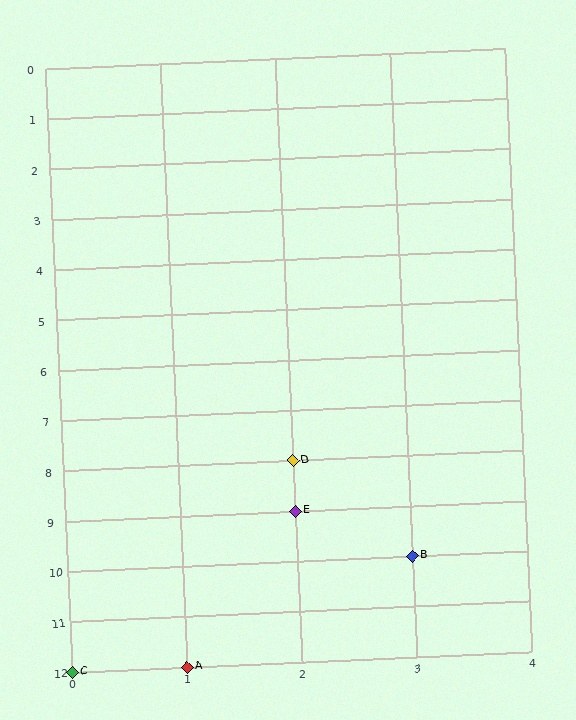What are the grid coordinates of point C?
Point C is at grid coordinates (0, 12).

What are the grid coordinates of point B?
Point B is at grid coordinates (3, 10).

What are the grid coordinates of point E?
Point E is at grid coordinates (2, 9).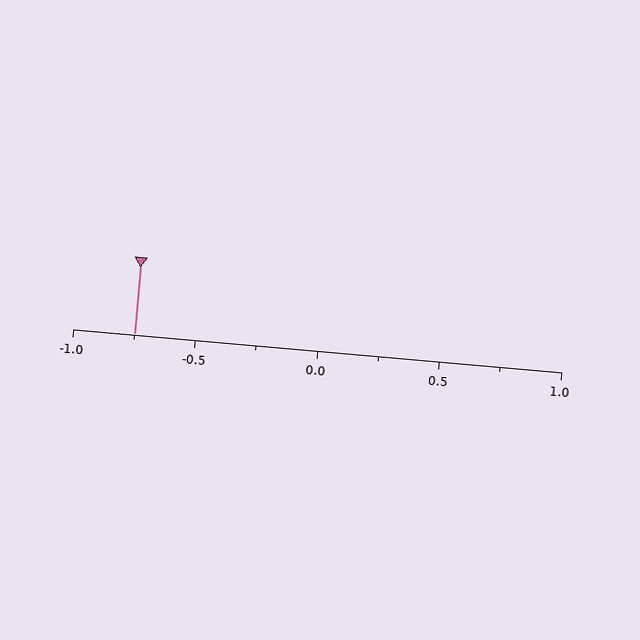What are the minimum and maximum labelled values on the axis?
The axis runs from -1.0 to 1.0.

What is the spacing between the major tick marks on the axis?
The major ticks are spaced 0.5 apart.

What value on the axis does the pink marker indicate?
The marker indicates approximately -0.75.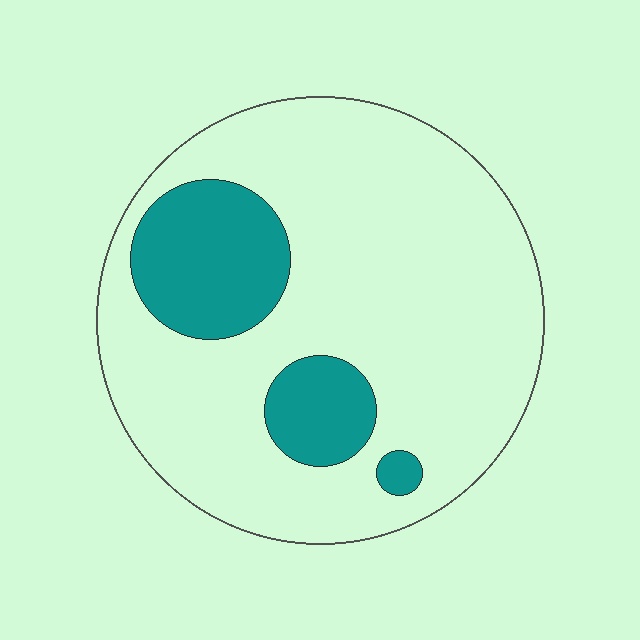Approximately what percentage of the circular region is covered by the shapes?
Approximately 20%.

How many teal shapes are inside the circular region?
3.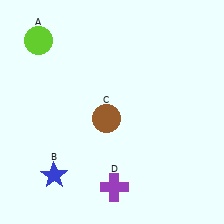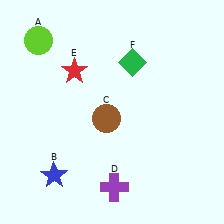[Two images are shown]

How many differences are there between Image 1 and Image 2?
There are 2 differences between the two images.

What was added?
A red star (E), a green diamond (F) were added in Image 2.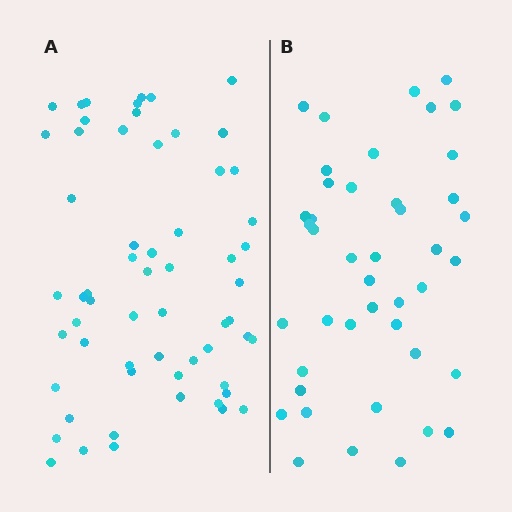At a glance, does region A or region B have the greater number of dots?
Region A (the left region) has more dots.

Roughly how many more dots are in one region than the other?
Region A has approximately 15 more dots than region B.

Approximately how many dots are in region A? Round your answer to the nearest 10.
About 60 dots.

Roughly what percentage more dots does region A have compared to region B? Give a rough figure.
About 40% more.